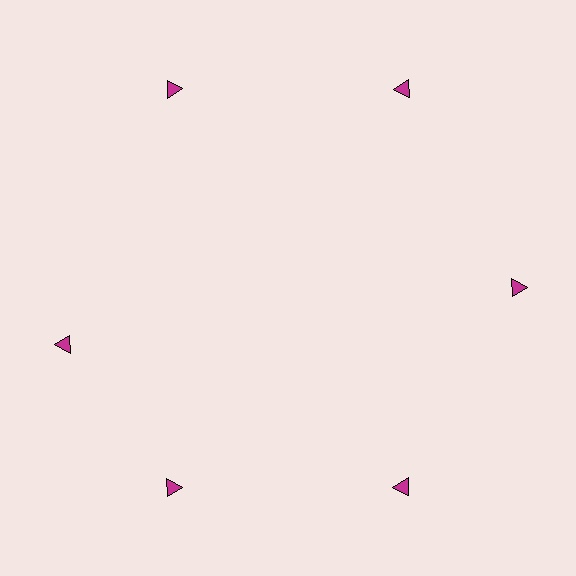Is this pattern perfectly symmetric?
No. The 6 magenta triangles are arranged in a ring, but one element near the 9 o'clock position is rotated out of alignment along the ring, breaking the 6-fold rotational symmetry.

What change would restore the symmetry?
The symmetry would be restored by rotating it back into even spacing with its neighbors so that all 6 triangles sit at equal angles and equal distance from the center.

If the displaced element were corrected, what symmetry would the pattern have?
It would have 6-fold rotational symmetry — the pattern would map onto itself every 60 degrees.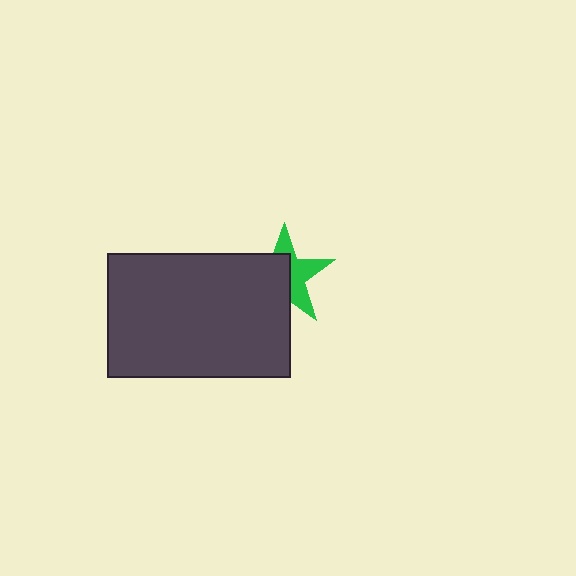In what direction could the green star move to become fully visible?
The green star could move toward the upper-right. That would shift it out from behind the dark gray rectangle entirely.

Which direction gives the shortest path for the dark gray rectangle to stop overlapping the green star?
Moving toward the lower-left gives the shortest separation.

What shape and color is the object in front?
The object in front is a dark gray rectangle.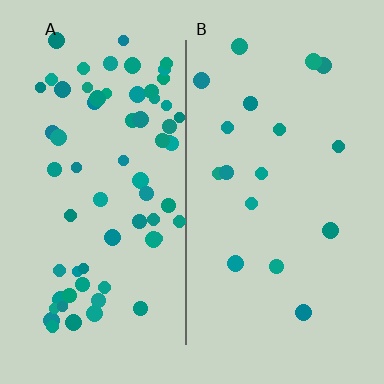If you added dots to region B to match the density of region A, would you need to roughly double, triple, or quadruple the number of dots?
Approximately quadruple.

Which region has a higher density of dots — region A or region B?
A (the left).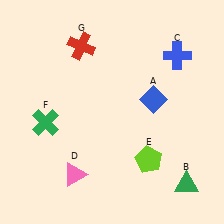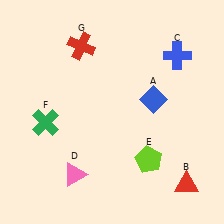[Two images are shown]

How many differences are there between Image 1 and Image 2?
There is 1 difference between the two images.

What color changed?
The triangle (B) changed from green in Image 1 to red in Image 2.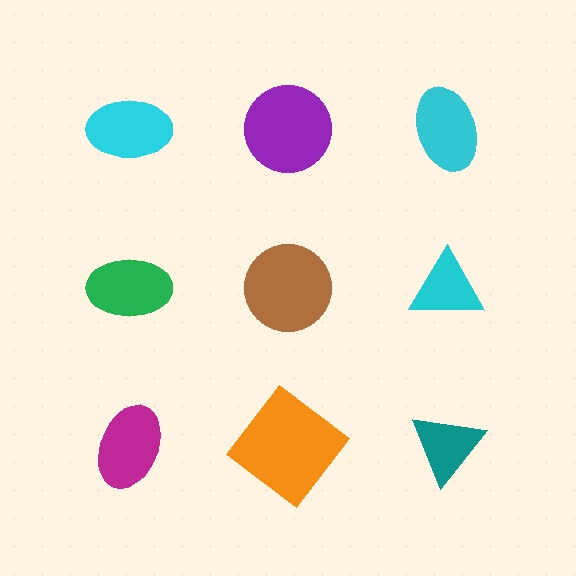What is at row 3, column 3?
A teal triangle.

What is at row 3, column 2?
An orange diamond.